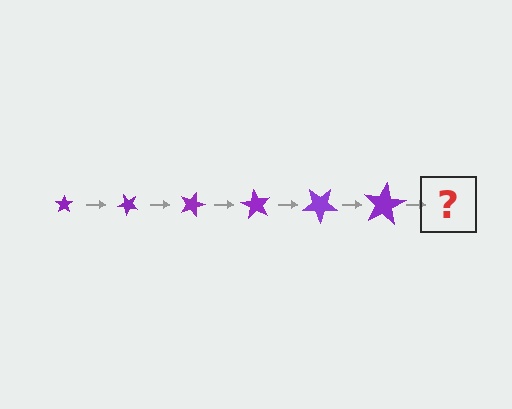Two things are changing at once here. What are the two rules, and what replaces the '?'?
The two rules are that the star grows larger each step and it rotates 45 degrees each step. The '?' should be a star, larger than the previous one and rotated 270 degrees from the start.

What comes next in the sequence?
The next element should be a star, larger than the previous one and rotated 270 degrees from the start.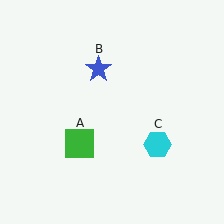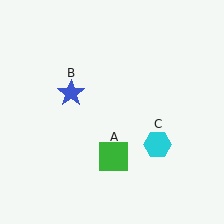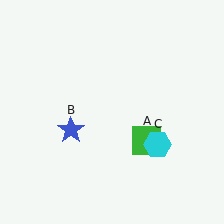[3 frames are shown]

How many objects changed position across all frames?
2 objects changed position: green square (object A), blue star (object B).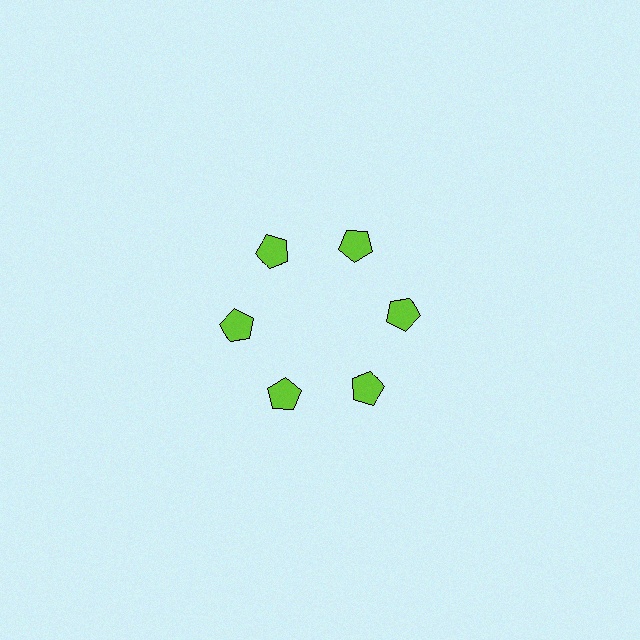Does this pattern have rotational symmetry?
Yes, this pattern has 6-fold rotational symmetry. It looks the same after rotating 60 degrees around the center.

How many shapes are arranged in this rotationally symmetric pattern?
There are 6 shapes, arranged in 6 groups of 1.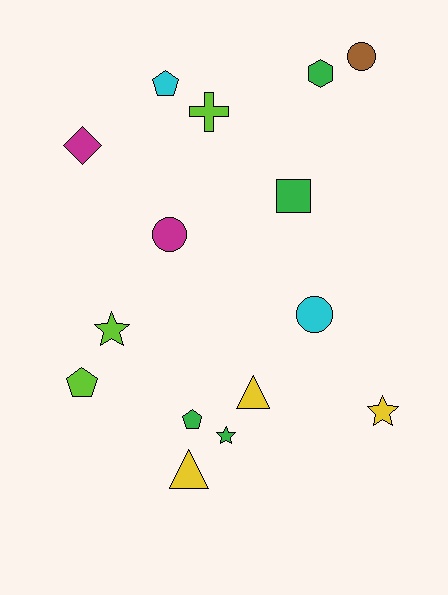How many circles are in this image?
There are 3 circles.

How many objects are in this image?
There are 15 objects.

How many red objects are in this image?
There are no red objects.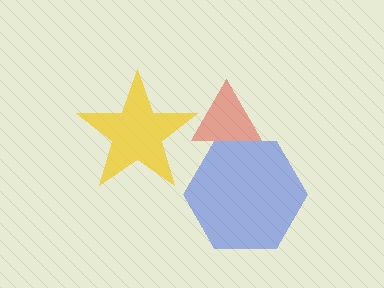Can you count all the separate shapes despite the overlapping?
Yes, there are 3 separate shapes.